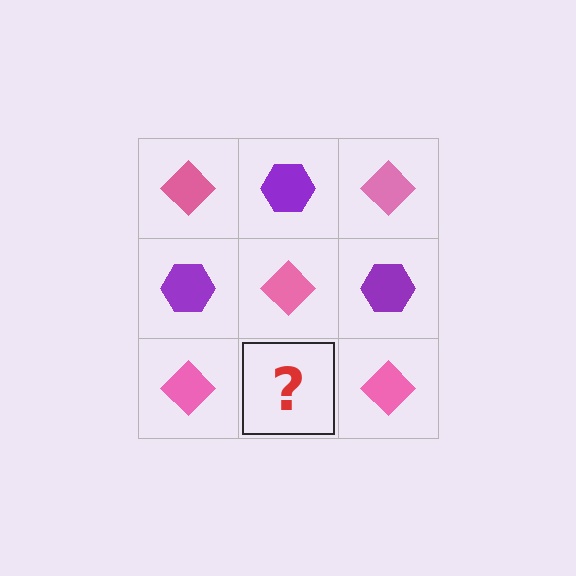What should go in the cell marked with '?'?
The missing cell should contain a purple hexagon.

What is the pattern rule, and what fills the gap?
The rule is that it alternates pink diamond and purple hexagon in a checkerboard pattern. The gap should be filled with a purple hexagon.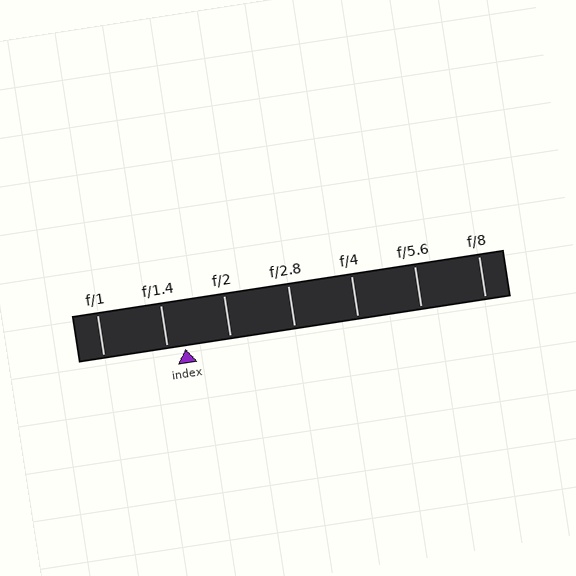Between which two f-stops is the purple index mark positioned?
The index mark is between f/1.4 and f/2.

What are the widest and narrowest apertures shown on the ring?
The widest aperture shown is f/1 and the narrowest is f/8.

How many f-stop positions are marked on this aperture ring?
There are 7 f-stop positions marked.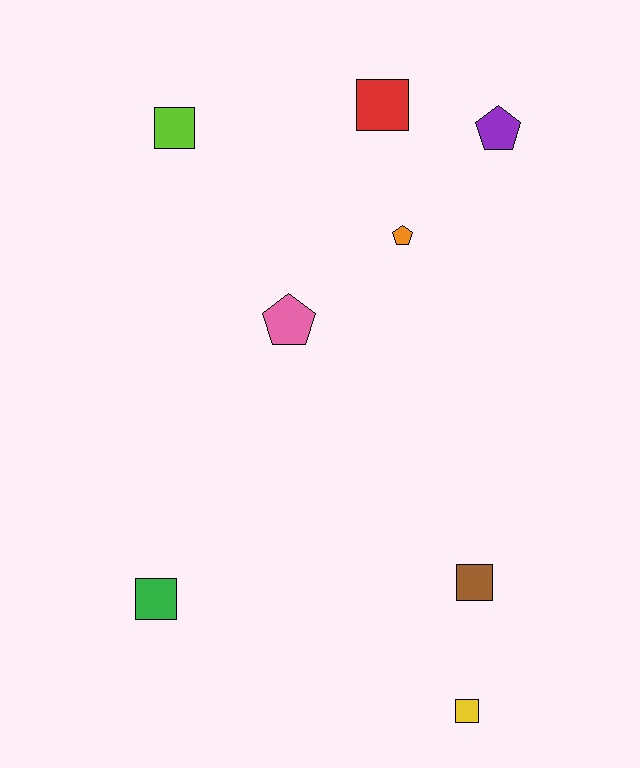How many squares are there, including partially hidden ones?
There are 5 squares.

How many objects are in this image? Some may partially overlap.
There are 8 objects.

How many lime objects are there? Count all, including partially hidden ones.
There is 1 lime object.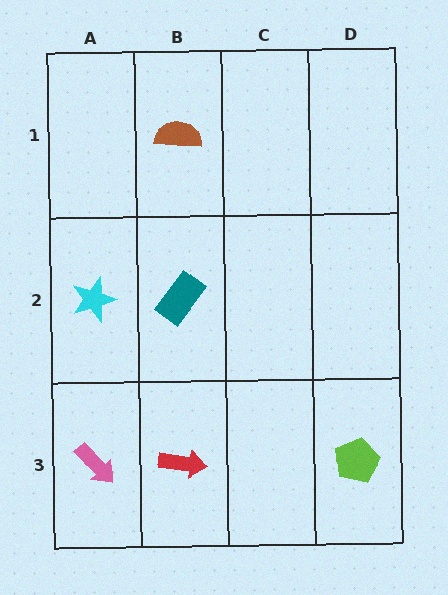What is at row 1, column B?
A brown semicircle.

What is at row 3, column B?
A red arrow.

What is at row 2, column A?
A cyan star.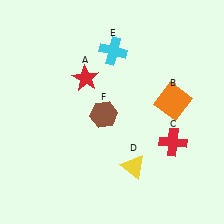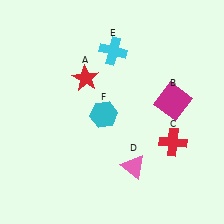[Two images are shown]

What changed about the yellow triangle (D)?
In Image 1, D is yellow. In Image 2, it changed to pink.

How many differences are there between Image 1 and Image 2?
There are 3 differences between the two images.